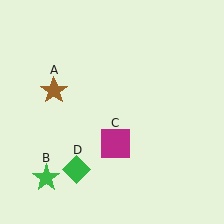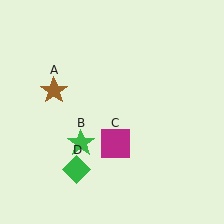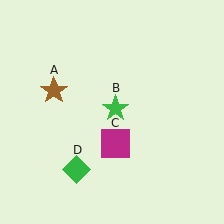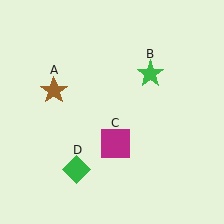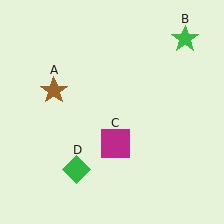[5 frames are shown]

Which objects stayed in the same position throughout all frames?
Brown star (object A) and magenta square (object C) and green diamond (object D) remained stationary.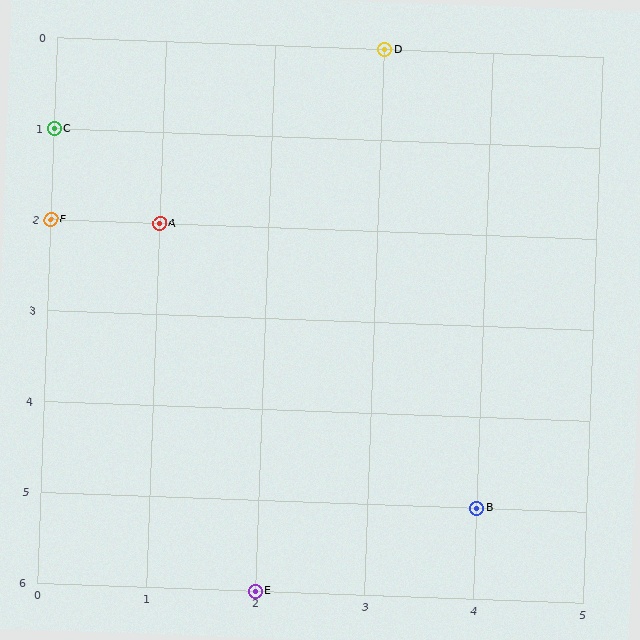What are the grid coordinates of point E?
Point E is at grid coordinates (2, 6).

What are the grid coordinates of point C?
Point C is at grid coordinates (0, 1).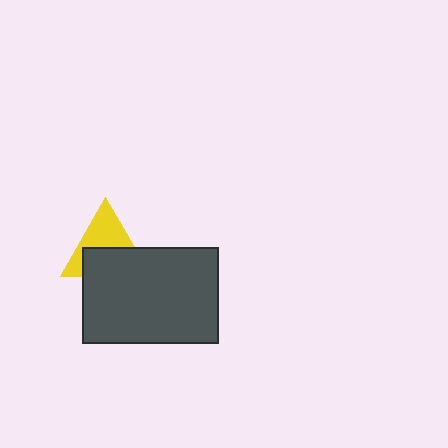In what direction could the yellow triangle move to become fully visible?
The yellow triangle could move up. That would shift it out from behind the dark gray rectangle entirely.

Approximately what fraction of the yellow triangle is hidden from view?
Roughly 50% of the yellow triangle is hidden behind the dark gray rectangle.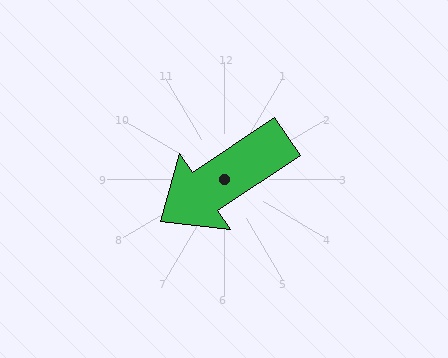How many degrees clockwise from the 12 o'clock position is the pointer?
Approximately 236 degrees.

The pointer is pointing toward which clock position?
Roughly 8 o'clock.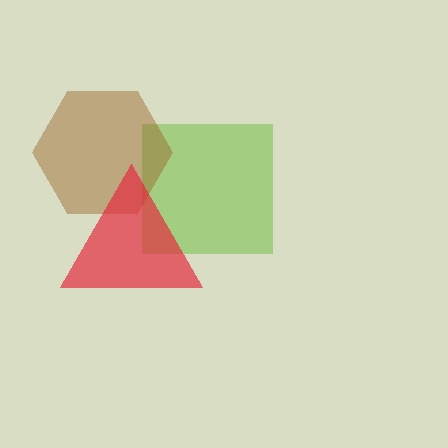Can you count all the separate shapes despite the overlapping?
Yes, there are 3 separate shapes.